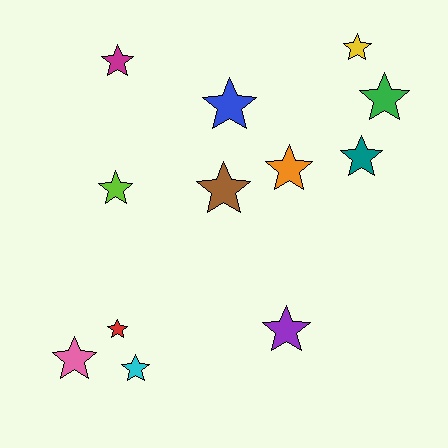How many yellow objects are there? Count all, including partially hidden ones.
There is 1 yellow object.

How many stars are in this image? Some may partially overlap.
There are 12 stars.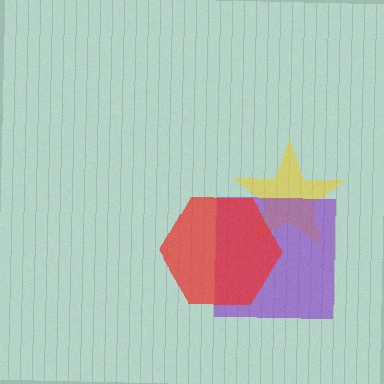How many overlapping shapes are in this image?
There are 3 overlapping shapes in the image.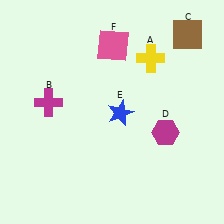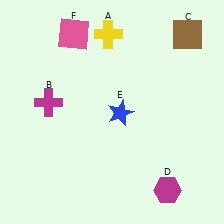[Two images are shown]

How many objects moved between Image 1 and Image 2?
3 objects moved between the two images.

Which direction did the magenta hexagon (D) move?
The magenta hexagon (D) moved down.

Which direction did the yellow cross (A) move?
The yellow cross (A) moved left.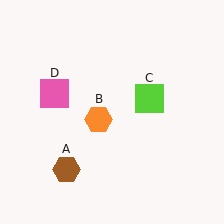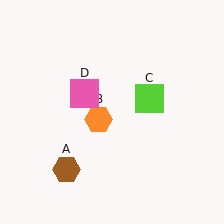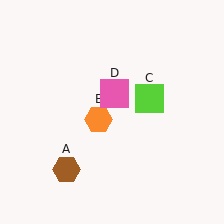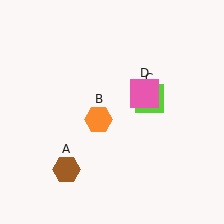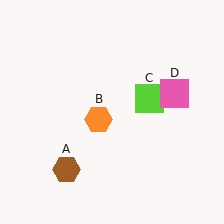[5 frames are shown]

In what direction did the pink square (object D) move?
The pink square (object D) moved right.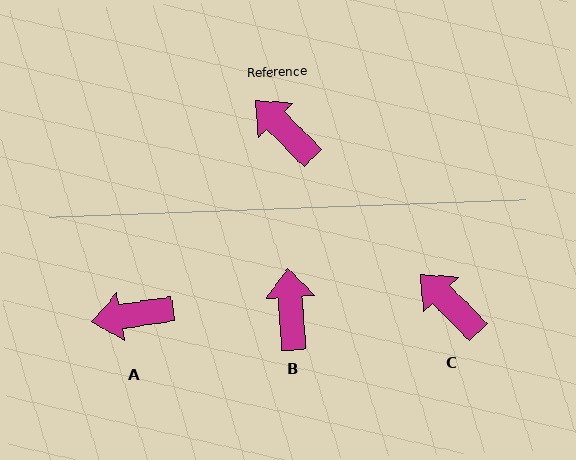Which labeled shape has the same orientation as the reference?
C.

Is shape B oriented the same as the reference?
No, it is off by about 41 degrees.